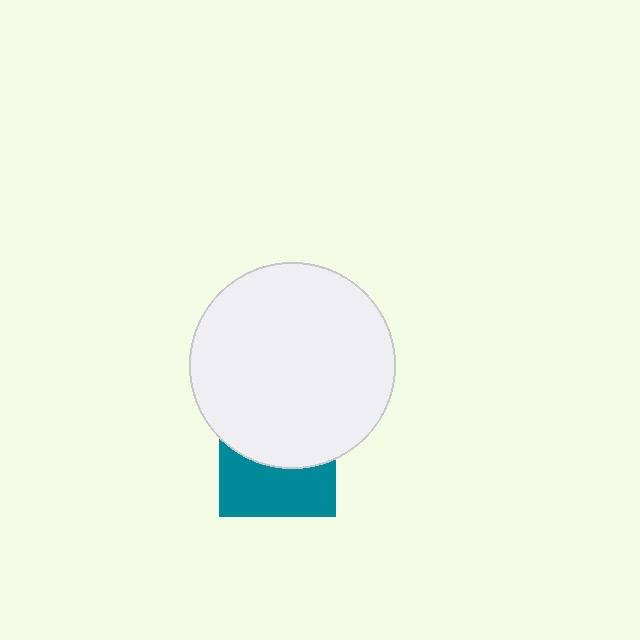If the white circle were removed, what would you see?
You would see the complete teal square.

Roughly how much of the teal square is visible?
About half of it is visible (roughly 47%).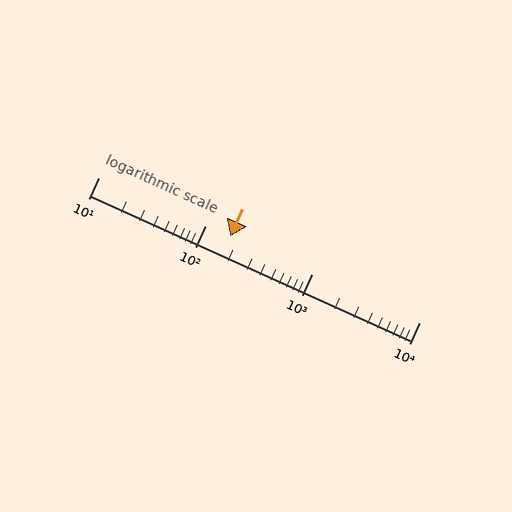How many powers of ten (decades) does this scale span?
The scale spans 3 decades, from 10 to 10000.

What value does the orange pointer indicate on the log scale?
The pointer indicates approximately 170.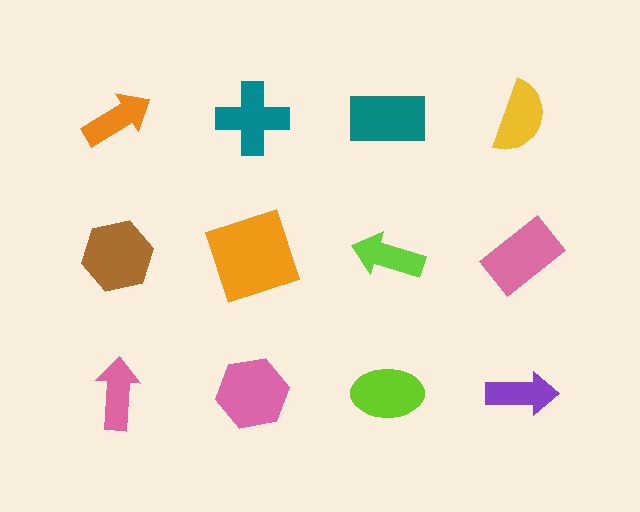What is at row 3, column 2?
A pink hexagon.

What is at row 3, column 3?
A lime ellipse.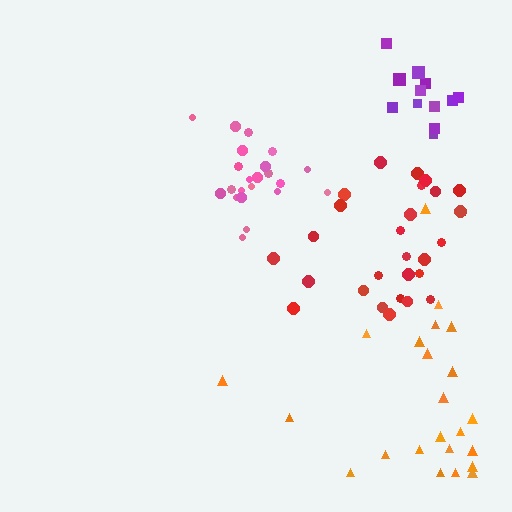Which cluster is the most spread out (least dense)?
Orange.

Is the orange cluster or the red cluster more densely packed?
Red.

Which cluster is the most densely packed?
Pink.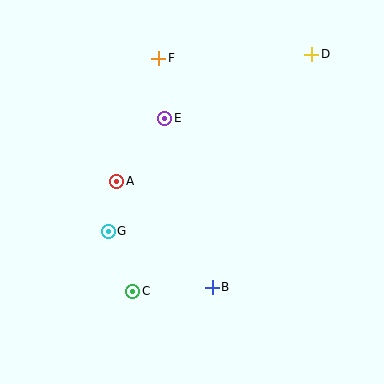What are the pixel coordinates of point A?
Point A is at (117, 181).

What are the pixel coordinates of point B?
Point B is at (212, 287).